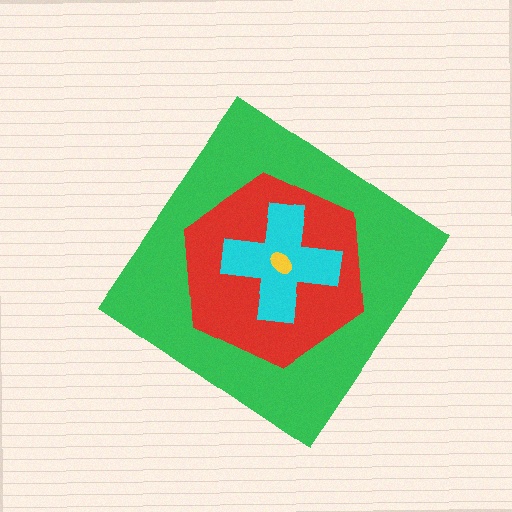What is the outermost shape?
The green diamond.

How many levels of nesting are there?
4.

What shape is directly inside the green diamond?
The red hexagon.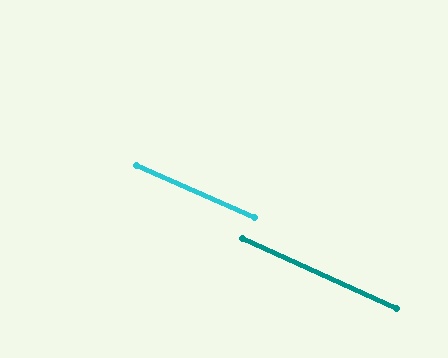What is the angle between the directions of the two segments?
Approximately 1 degree.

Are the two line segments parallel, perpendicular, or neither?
Parallel — their directions differ by only 0.7°.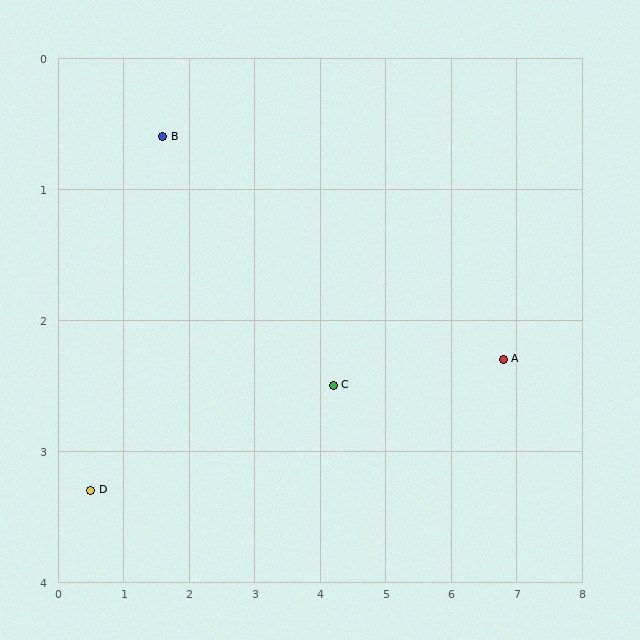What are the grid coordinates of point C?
Point C is at approximately (4.2, 2.5).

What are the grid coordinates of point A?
Point A is at approximately (6.8, 2.3).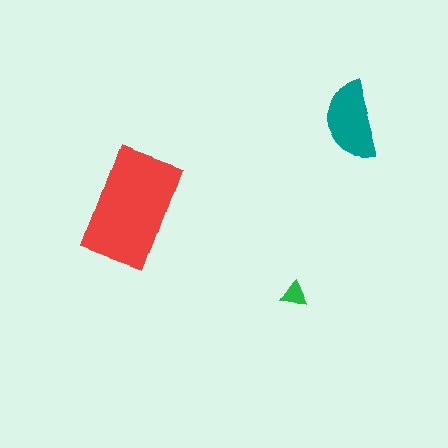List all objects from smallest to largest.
The green triangle, the teal semicircle, the red rectangle.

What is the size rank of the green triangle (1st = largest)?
3rd.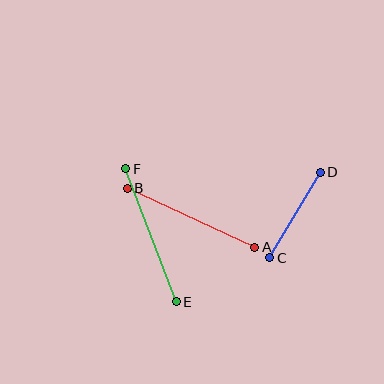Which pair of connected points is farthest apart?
Points E and F are farthest apart.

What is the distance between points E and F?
The distance is approximately 142 pixels.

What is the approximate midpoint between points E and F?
The midpoint is at approximately (151, 235) pixels.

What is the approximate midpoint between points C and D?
The midpoint is at approximately (295, 215) pixels.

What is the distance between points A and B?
The distance is approximately 141 pixels.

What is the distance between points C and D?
The distance is approximately 100 pixels.